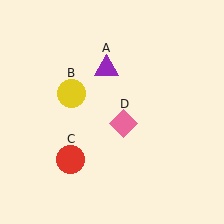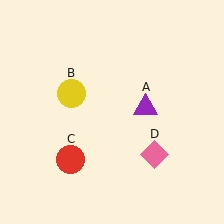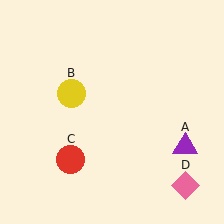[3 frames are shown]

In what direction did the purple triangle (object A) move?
The purple triangle (object A) moved down and to the right.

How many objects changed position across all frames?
2 objects changed position: purple triangle (object A), pink diamond (object D).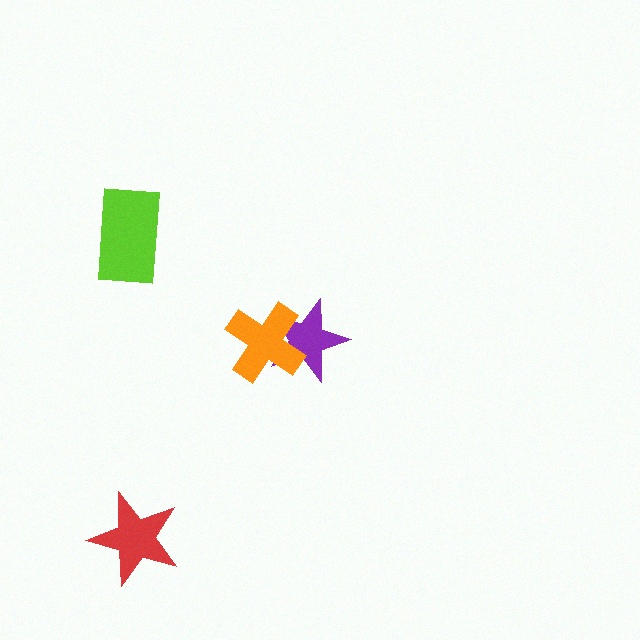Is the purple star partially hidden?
Yes, it is partially covered by another shape.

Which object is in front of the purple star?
The orange cross is in front of the purple star.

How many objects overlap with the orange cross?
1 object overlaps with the orange cross.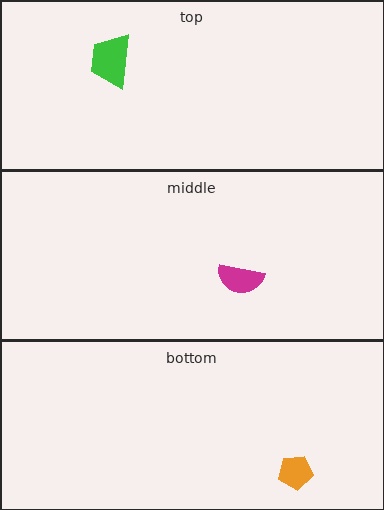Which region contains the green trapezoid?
The top region.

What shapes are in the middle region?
The magenta semicircle.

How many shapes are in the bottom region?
1.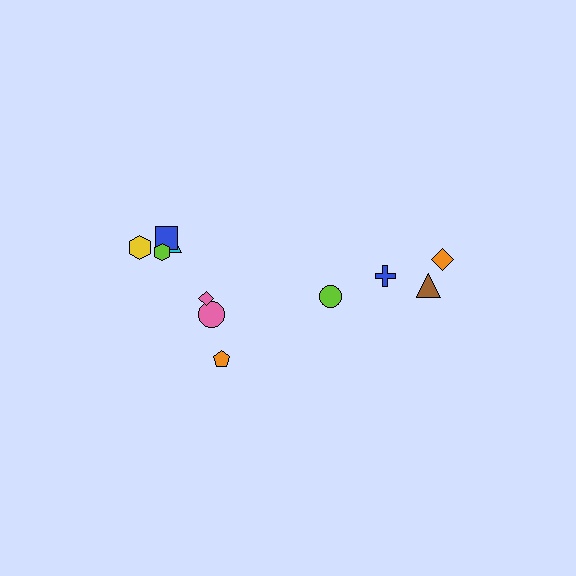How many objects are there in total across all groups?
There are 11 objects.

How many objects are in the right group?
There are 4 objects.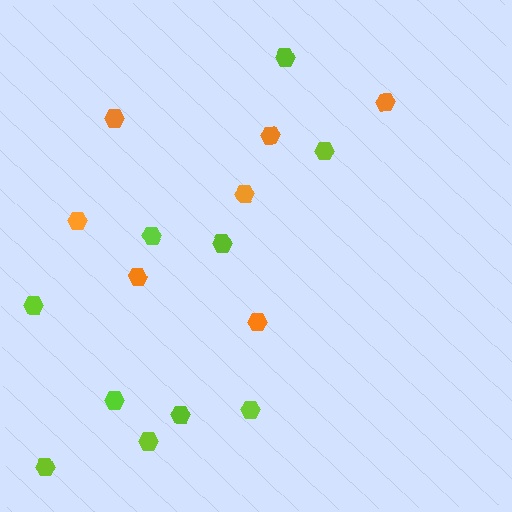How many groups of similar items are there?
There are 2 groups: one group of lime hexagons (10) and one group of orange hexagons (7).